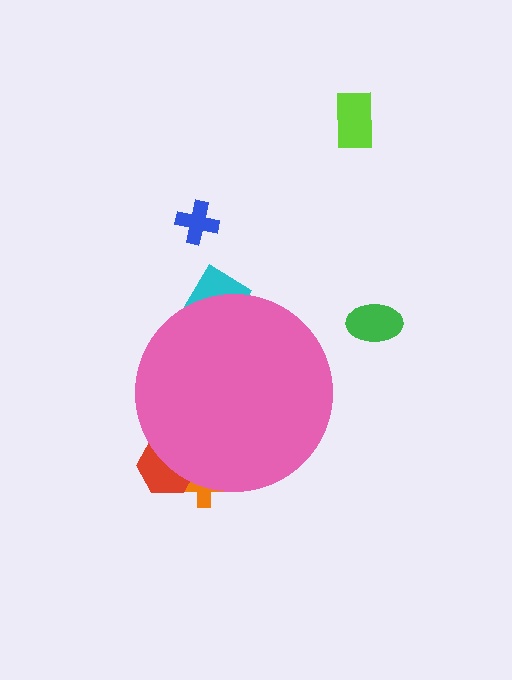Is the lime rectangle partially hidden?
No, the lime rectangle is fully visible.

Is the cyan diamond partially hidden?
Yes, the cyan diamond is partially hidden behind the pink circle.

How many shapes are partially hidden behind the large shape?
3 shapes are partially hidden.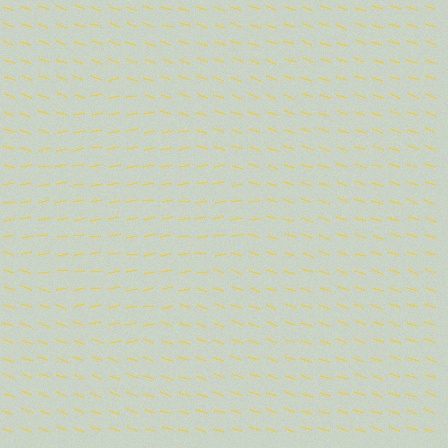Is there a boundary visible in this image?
Yes, there is a texture boundary formed by a change in line orientation.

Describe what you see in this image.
The image is filled with small yellow line segments. A diamond region in the image has lines oriented differently from the surrounding lines, creating a visible texture boundary.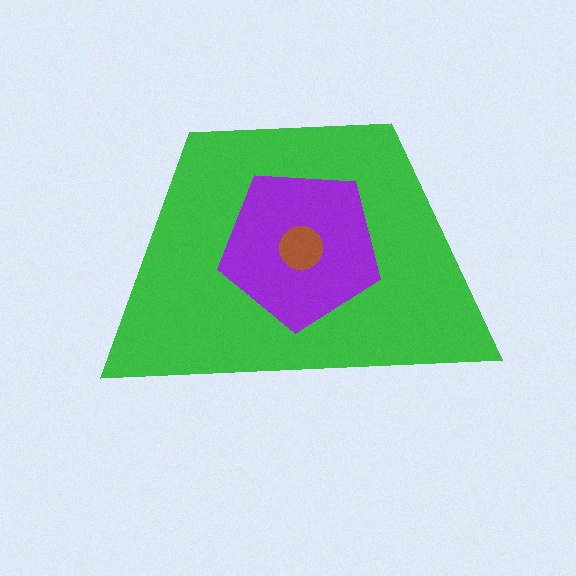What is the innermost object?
The brown circle.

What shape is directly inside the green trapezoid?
The purple pentagon.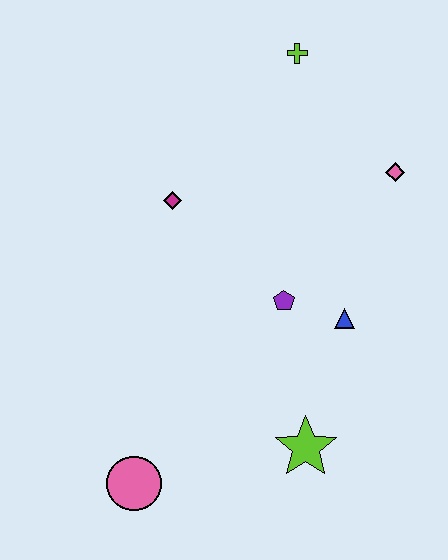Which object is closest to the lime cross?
The pink diamond is closest to the lime cross.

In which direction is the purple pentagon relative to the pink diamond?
The purple pentagon is below the pink diamond.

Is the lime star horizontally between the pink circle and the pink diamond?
Yes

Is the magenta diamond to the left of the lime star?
Yes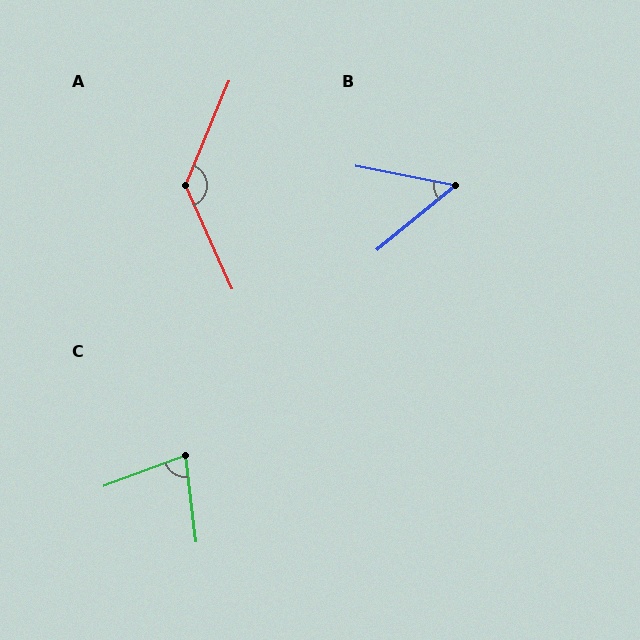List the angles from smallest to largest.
B (51°), C (76°), A (133°).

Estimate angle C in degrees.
Approximately 76 degrees.